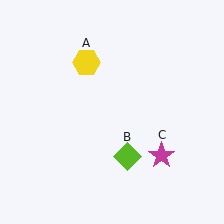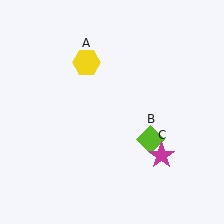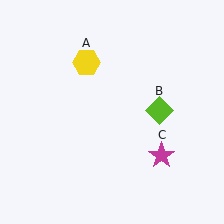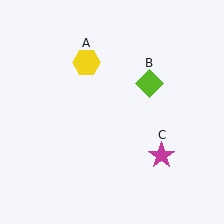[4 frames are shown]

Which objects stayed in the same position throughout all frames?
Yellow hexagon (object A) and magenta star (object C) remained stationary.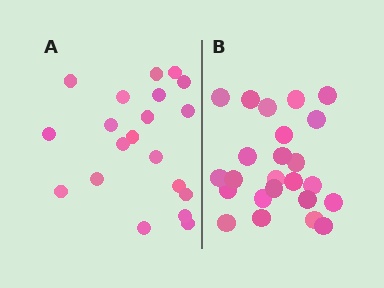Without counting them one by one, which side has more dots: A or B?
Region B (the right region) has more dots.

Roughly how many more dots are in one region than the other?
Region B has about 4 more dots than region A.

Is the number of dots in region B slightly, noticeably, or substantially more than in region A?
Region B has only slightly more — the two regions are fairly close. The ratio is roughly 1.2 to 1.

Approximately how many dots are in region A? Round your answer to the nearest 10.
About 20 dots.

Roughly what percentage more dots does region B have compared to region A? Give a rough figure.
About 20% more.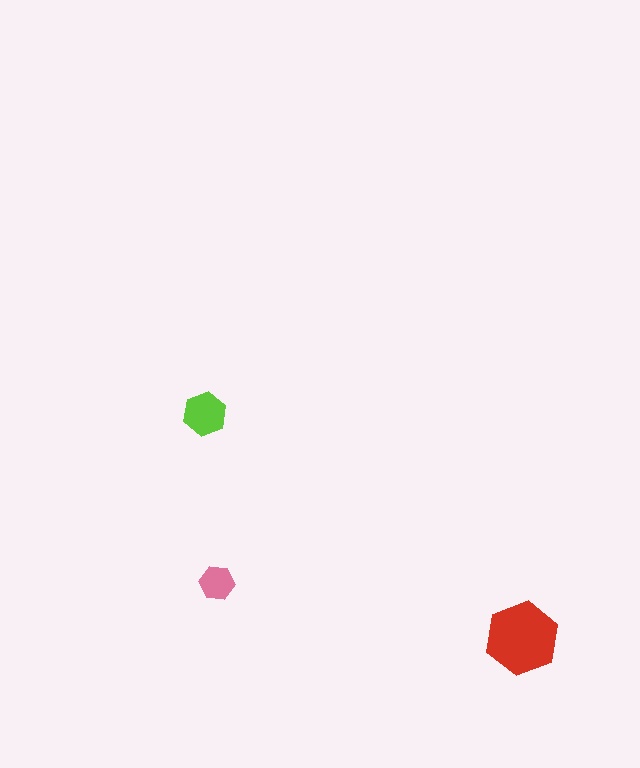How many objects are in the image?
There are 3 objects in the image.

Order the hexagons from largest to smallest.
the red one, the lime one, the pink one.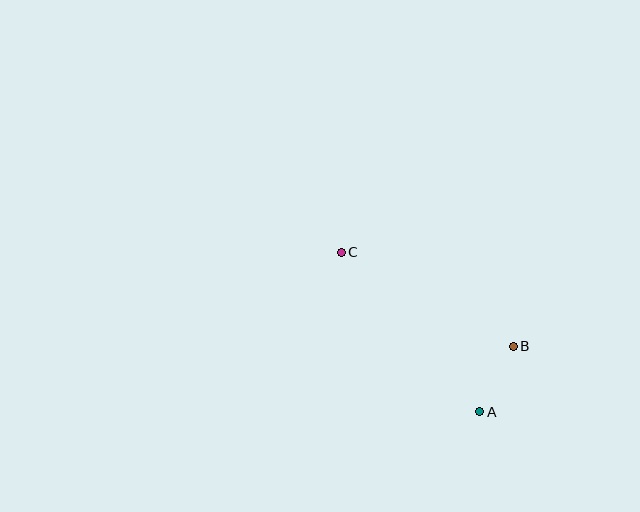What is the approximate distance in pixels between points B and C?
The distance between B and C is approximately 196 pixels.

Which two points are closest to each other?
Points A and B are closest to each other.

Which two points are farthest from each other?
Points A and C are farthest from each other.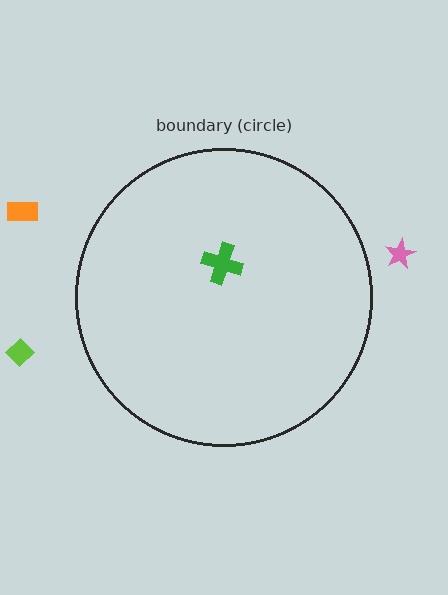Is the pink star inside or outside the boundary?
Outside.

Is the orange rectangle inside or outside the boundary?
Outside.